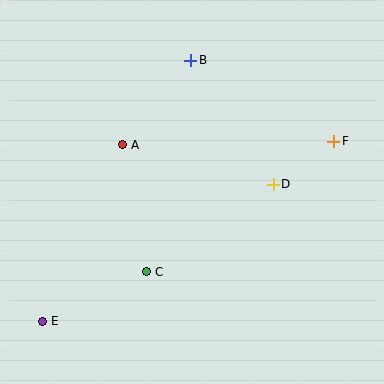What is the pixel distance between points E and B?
The distance between E and B is 300 pixels.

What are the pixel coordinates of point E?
Point E is at (43, 321).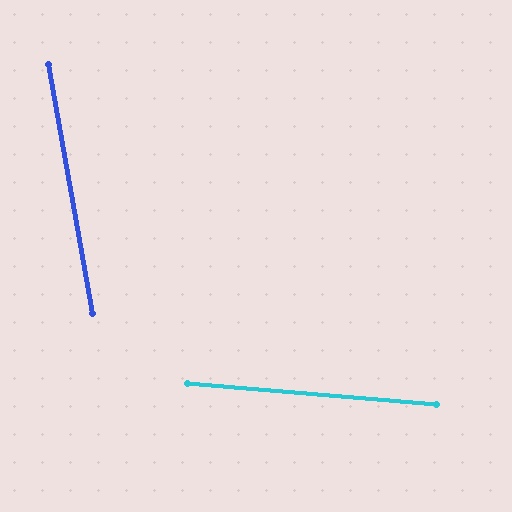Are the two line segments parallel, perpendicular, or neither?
Neither parallel nor perpendicular — they differ by about 75°.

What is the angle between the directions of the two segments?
Approximately 75 degrees.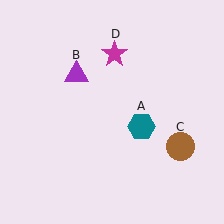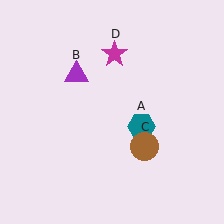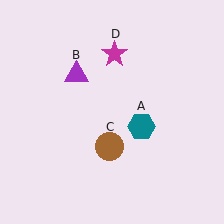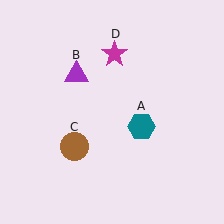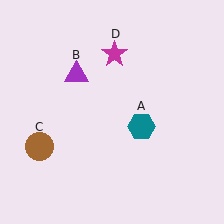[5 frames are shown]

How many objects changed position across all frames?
1 object changed position: brown circle (object C).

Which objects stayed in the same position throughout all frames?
Teal hexagon (object A) and purple triangle (object B) and magenta star (object D) remained stationary.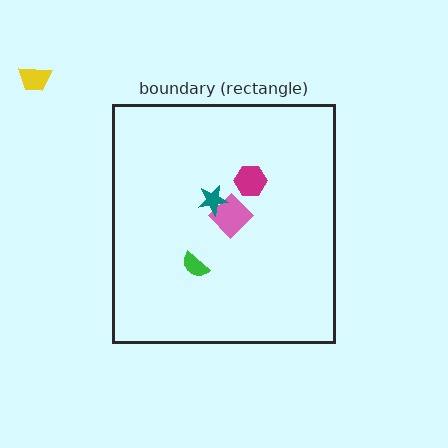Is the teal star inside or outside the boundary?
Inside.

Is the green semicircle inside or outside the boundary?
Inside.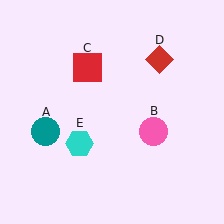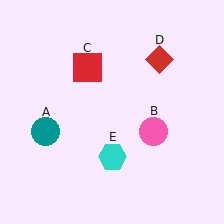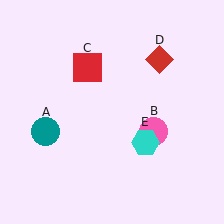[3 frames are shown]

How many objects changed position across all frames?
1 object changed position: cyan hexagon (object E).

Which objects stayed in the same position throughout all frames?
Teal circle (object A) and pink circle (object B) and red square (object C) and red diamond (object D) remained stationary.